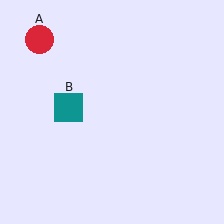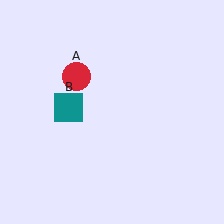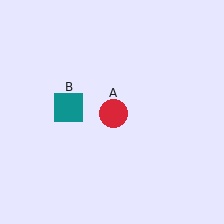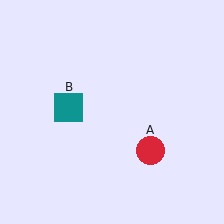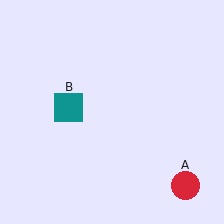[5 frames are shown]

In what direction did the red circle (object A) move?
The red circle (object A) moved down and to the right.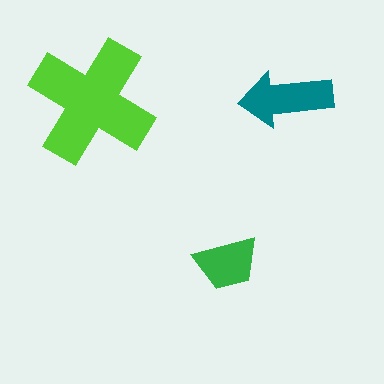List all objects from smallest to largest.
The green trapezoid, the teal arrow, the lime cross.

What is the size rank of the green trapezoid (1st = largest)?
3rd.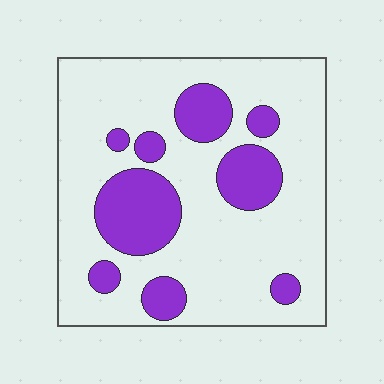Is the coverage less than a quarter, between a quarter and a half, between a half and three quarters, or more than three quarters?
Less than a quarter.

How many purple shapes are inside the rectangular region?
9.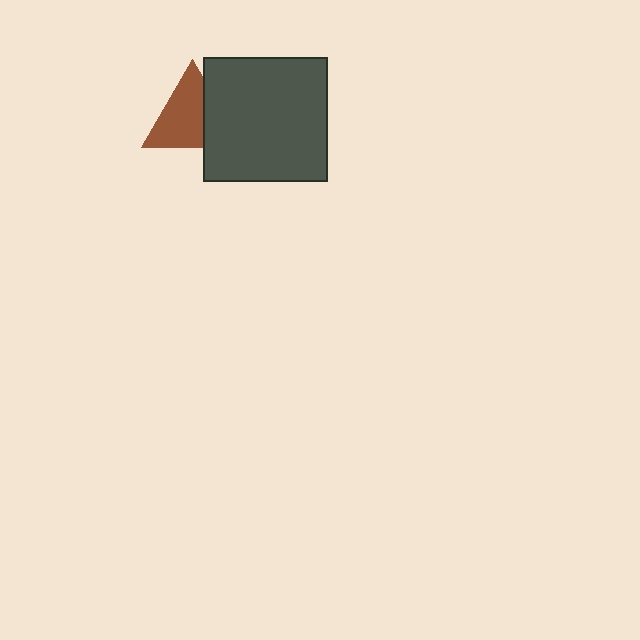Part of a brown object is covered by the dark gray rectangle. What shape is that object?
It is a triangle.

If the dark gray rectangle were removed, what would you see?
You would see the complete brown triangle.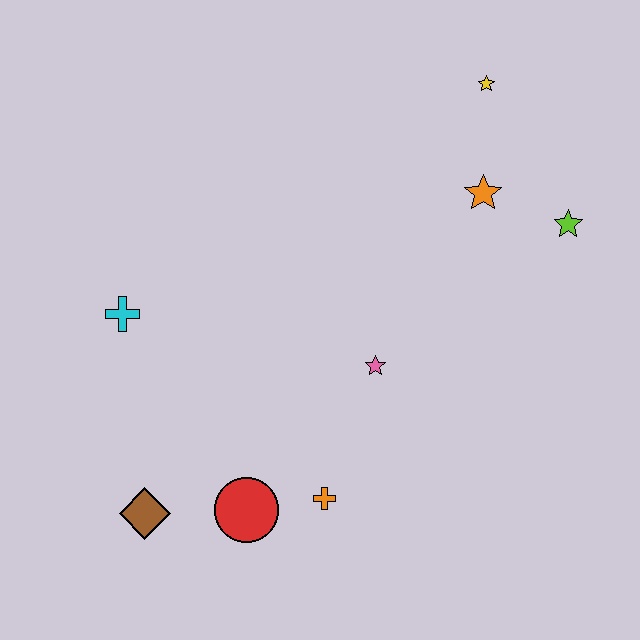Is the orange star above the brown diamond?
Yes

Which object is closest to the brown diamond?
The red circle is closest to the brown diamond.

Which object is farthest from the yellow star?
The brown diamond is farthest from the yellow star.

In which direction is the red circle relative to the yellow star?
The red circle is below the yellow star.